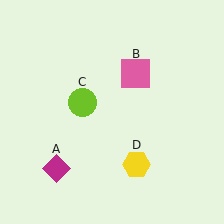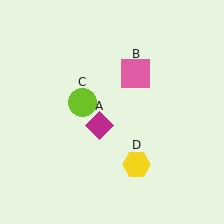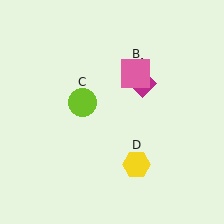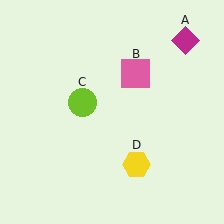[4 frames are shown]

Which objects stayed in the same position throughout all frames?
Pink square (object B) and lime circle (object C) and yellow hexagon (object D) remained stationary.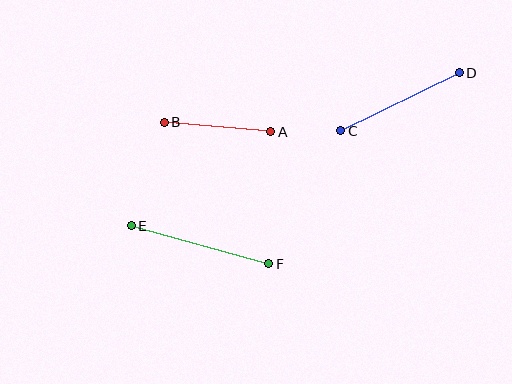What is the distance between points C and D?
The distance is approximately 132 pixels.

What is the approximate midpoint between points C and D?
The midpoint is at approximately (400, 102) pixels.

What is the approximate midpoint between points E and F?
The midpoint is at approximately (200, 245) pixels.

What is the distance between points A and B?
The distance is approximately 107 pixels.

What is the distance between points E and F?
The distance is approximately 143 pixels.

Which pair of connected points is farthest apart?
Points E and F are farthest apart.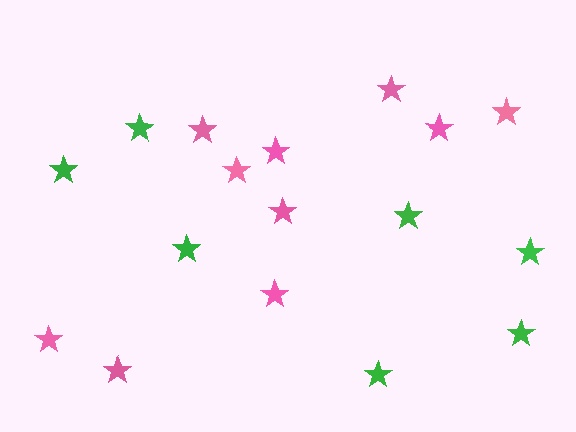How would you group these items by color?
There are 2 groups: one group of green stars (7) and one group of pink stars (10).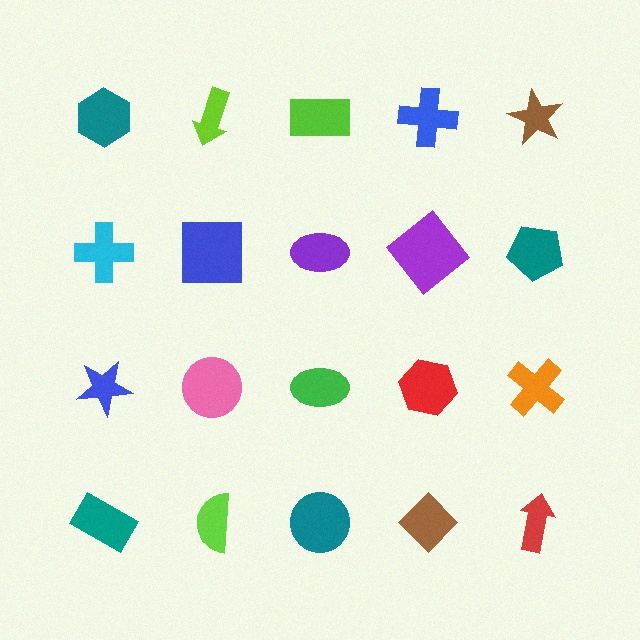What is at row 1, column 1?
A teal hexagon.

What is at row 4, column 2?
A lime semicircle.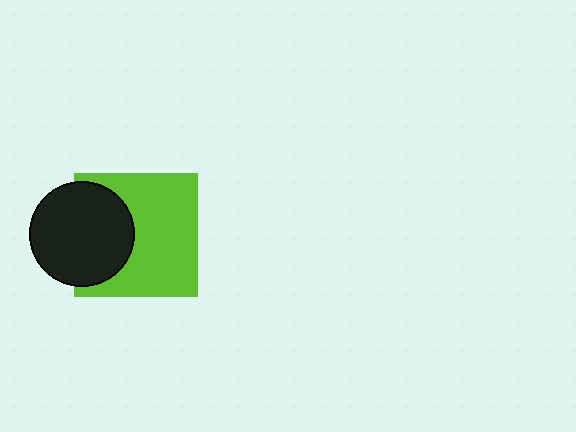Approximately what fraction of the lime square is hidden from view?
Roughly 34% of the lime square is hidden behind the black circle.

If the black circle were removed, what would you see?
You would see the complete lime square.